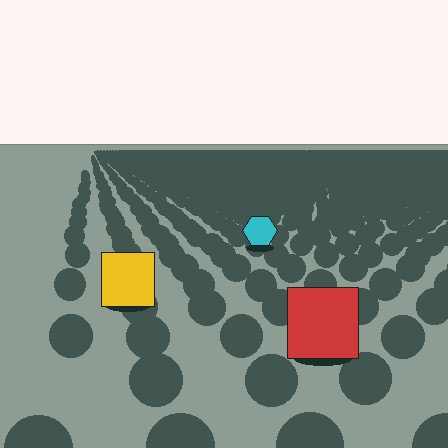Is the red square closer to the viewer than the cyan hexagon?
Yes. The red square is closer — you can tell from the texture gradient: the ground texture is coarser near it.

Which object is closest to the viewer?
The red square is closest. The texture marks near it are larger and more spread out.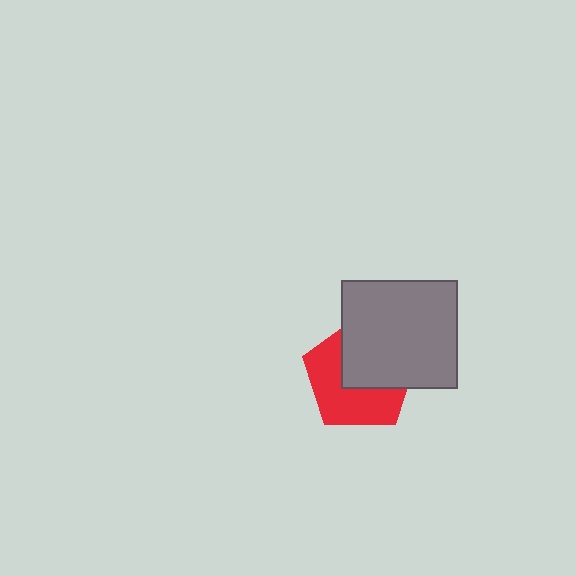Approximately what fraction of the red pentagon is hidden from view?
Roughly 48% of the red pentagon is hidden behind the gray rectangle.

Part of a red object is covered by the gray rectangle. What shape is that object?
It is a pentagon.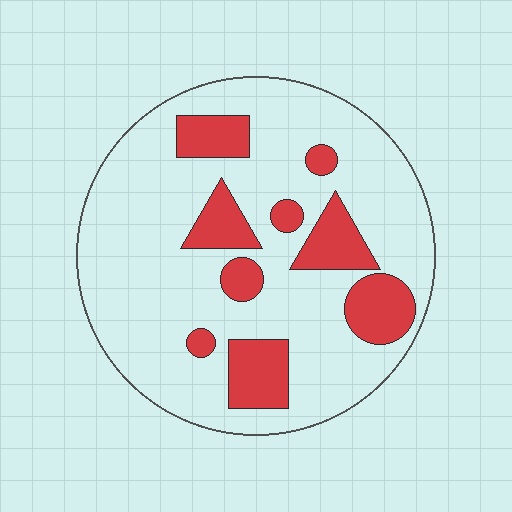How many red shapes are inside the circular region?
9.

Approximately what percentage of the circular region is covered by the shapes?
Approximately 20%.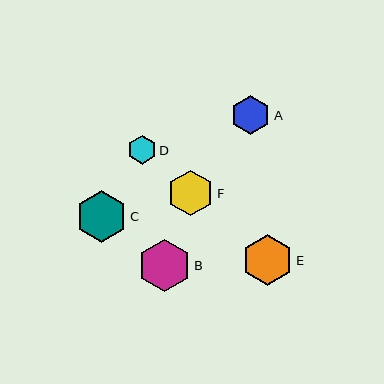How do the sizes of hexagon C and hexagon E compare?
Hexagon C and hexagon E are approximately the same size.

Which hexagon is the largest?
Hexagon B is the largest with a size of approximately 53 pixels.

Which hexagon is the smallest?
Hexagon D is the smallest with a size of approximately 28 pixels.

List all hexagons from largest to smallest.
From largest to smallest: B, C, E, F, A, D.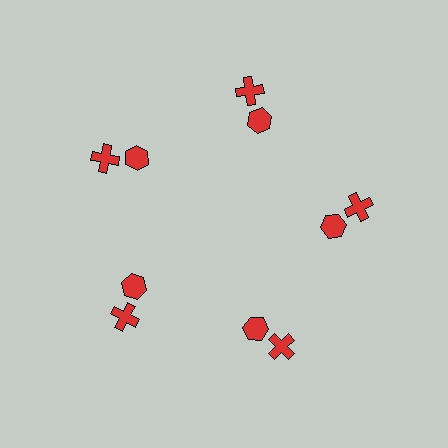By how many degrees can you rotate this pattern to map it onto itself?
The pattern maps onto itself every 72 degrees of rotation.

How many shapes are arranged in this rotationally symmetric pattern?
There are 10 shapes, arranged in 5 groups of 2.